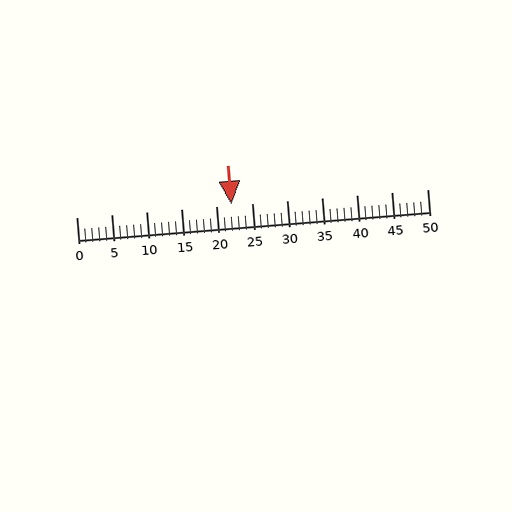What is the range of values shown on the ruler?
The ruler shows values from 0 to 50.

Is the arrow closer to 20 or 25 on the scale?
The arrow is closer to 20.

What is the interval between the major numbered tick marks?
The major tick marks are spaced 5 units apart.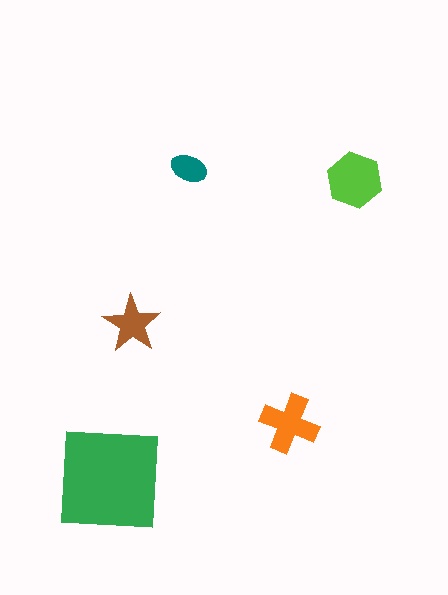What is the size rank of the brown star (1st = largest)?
4th.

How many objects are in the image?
There are 5 objects in the image.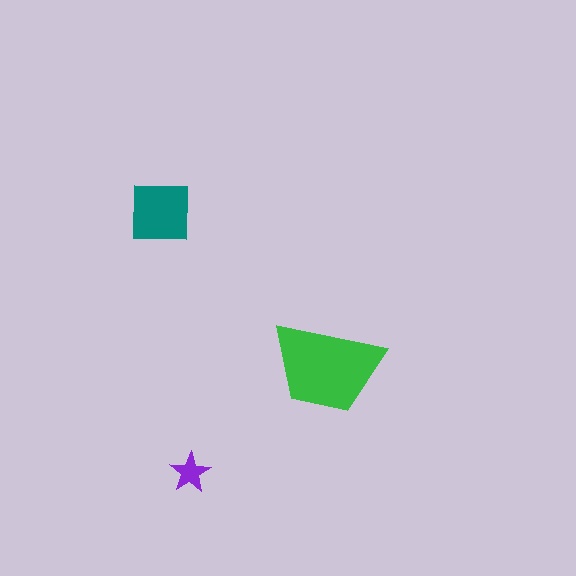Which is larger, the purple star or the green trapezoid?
The green trapezoid.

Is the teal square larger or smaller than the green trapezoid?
Smaller.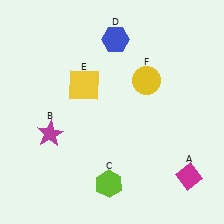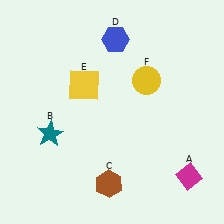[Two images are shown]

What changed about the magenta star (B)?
In Image 1, B is magenta. In Image 2, it changed to teal.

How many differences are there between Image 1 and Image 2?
There are 2 differences between the two images.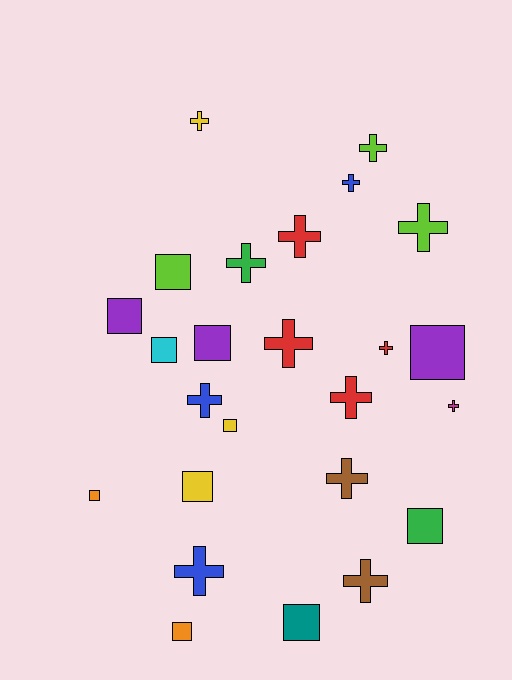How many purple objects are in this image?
There are 3 purple objects.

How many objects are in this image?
There are 25 objects.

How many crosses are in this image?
There are 14 crosses.